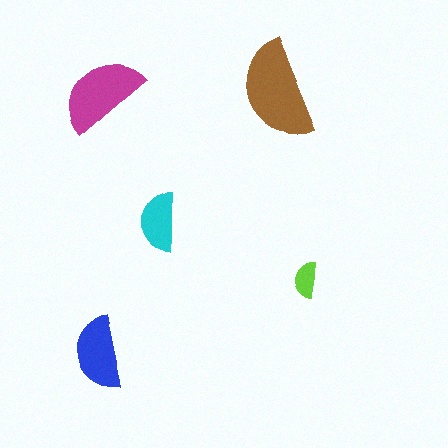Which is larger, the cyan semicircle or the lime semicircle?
The cyan one.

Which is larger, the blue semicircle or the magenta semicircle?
The magenta one.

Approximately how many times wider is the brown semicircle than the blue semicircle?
About 1.5 times wider.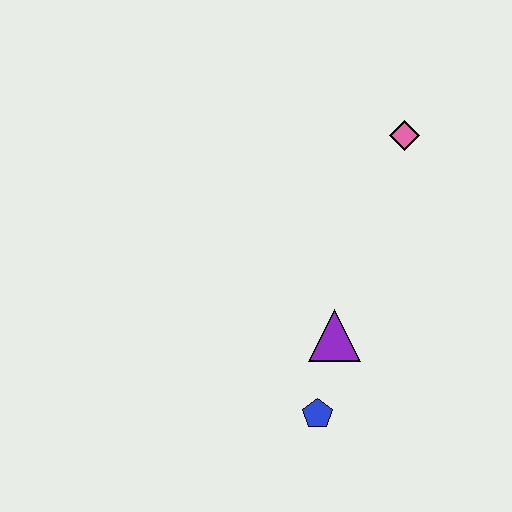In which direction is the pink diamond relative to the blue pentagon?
The pink diamond is above the blue pentagon.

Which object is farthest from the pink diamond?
The blue pentagon is farthest from the pink diamond.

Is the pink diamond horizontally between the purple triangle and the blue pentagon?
No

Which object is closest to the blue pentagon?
The purple triangle is closest to the blue pentagon.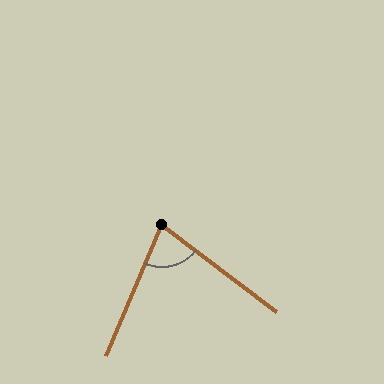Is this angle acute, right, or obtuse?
It is acute.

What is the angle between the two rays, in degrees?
Approximately 76 degrees.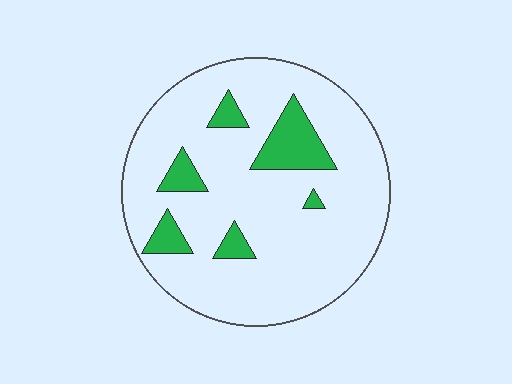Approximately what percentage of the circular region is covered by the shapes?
Approximately 15%.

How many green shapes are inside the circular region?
6.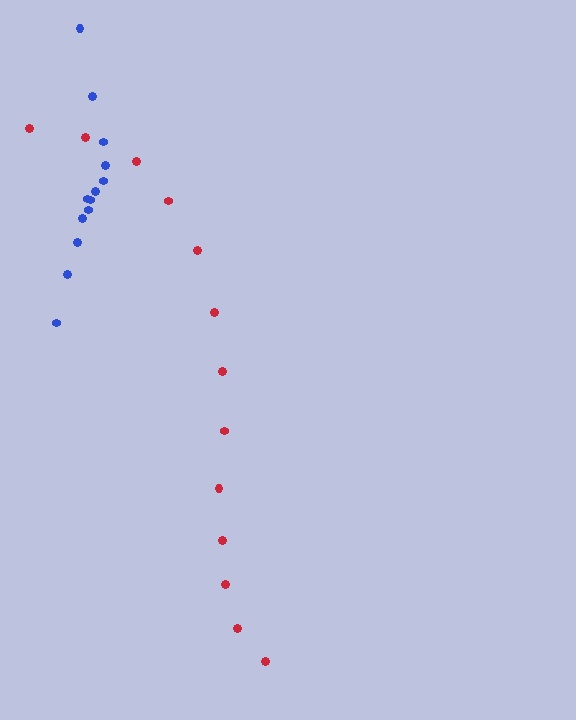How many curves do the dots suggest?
There are 2 distinct paths.